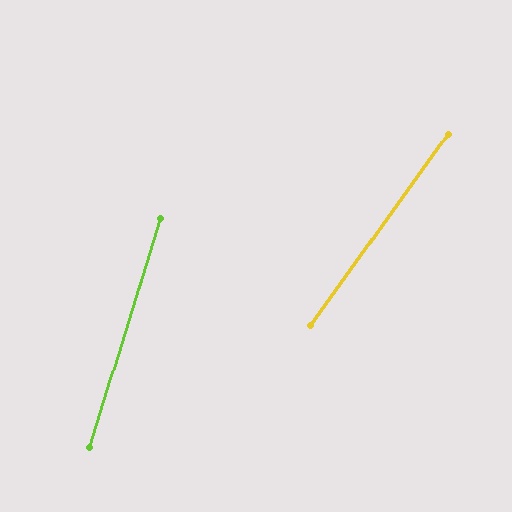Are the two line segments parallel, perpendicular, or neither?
Neither parallel nor perpendicular — they differ by about 19°.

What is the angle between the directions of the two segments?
Approximately 19 degrees.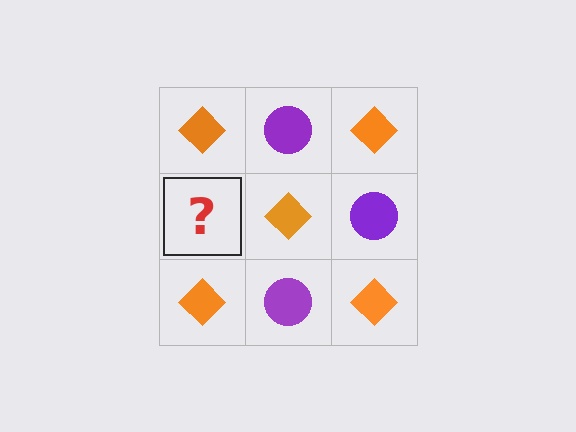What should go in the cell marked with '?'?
The missing cell should contain a purple circle.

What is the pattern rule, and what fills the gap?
The rule is that it alternates orange diamond and purple circle in a checkerboard pattern. The gap should be filled with a purple circle.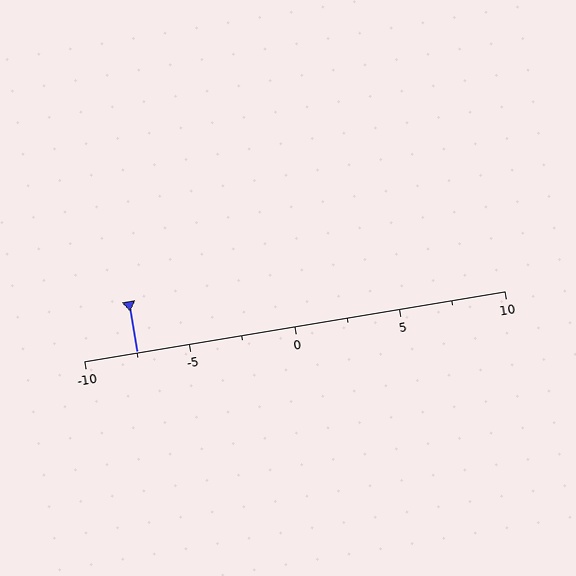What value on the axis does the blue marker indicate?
The marker indicates approximately -7.5.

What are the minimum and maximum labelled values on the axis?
The axis runs from -10 to 10.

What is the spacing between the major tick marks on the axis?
The major ticks are spaced 5 apart.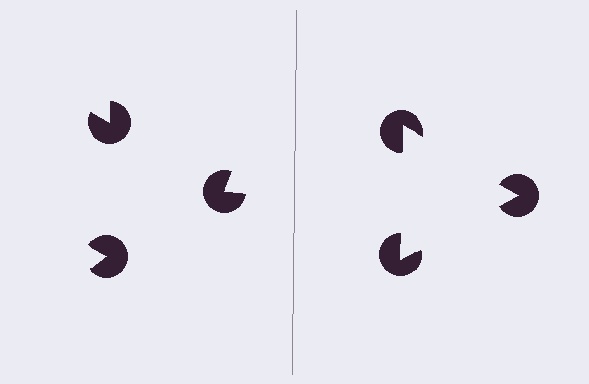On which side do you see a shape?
An illusory triangle appears on the right side. On the left side the wedge cuts are rotated, so no coherent shape forms.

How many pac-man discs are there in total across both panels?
6 — 3 on each side.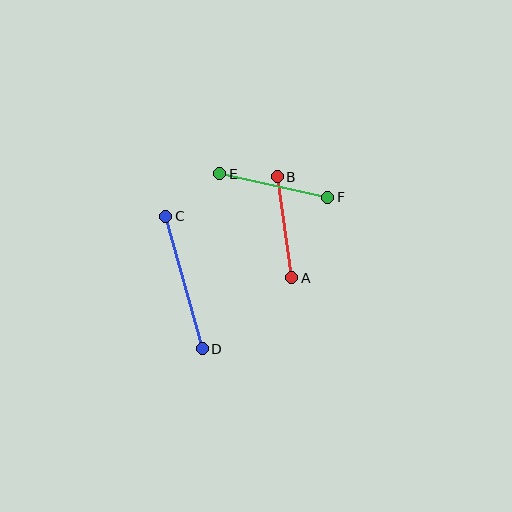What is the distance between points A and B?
The distance is approximately 102 pixels.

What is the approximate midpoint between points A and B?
The midpoint is at approximately (285, 227) pixels.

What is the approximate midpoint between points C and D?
The midpoint is at approximately (184, 282) pixels.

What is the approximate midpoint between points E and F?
The midpoint is at approximately (274, 185) pixels.